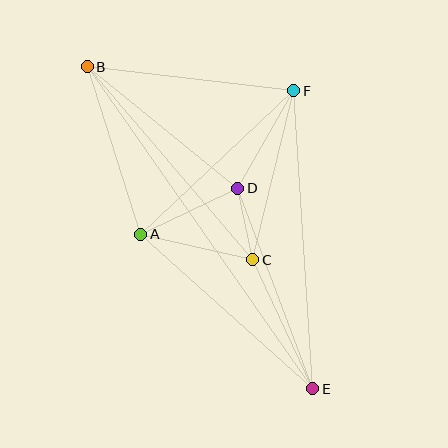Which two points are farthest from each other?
Points B and E are farthest from each other.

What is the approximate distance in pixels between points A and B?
The distance between A and B is approximately 176 pixels.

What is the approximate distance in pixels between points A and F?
The distance between A and F is approximately 210 pixels.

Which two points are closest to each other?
Points C and D are closest to each other.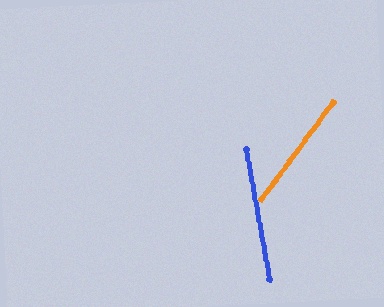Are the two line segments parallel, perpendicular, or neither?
Neither parallel nor perpendicular — they differ by about 46°.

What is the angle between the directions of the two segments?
Approximately 46 degrees.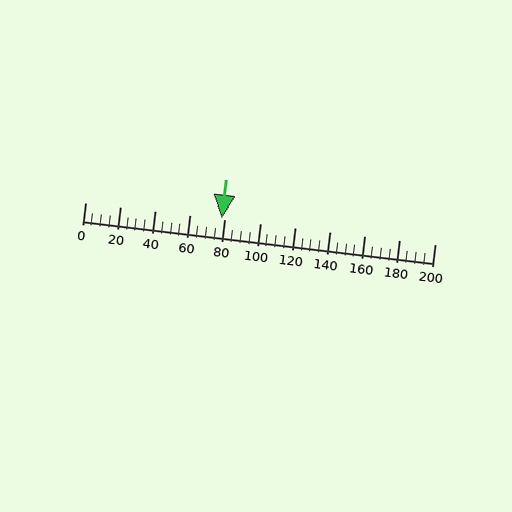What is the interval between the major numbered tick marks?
The major tick marks are spaced 20 units apart.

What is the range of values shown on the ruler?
The ruler shows values from 0 to 200.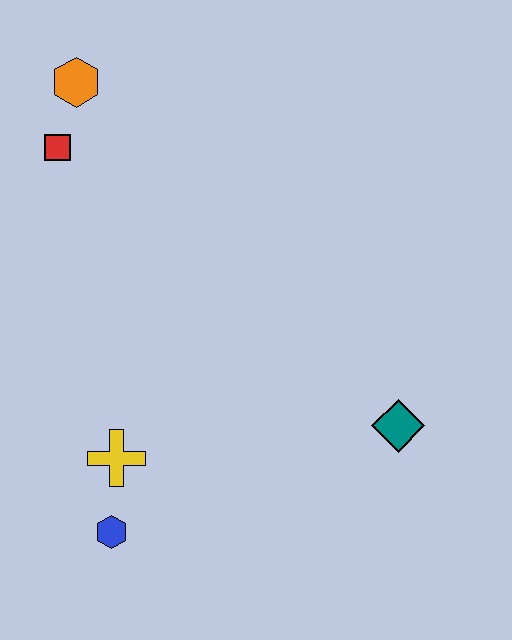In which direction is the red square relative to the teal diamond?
The red square is to the left of the teal diamond.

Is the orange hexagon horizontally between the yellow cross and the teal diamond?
No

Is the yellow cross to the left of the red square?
No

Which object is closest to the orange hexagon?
The red square is closest to the orange hexagon.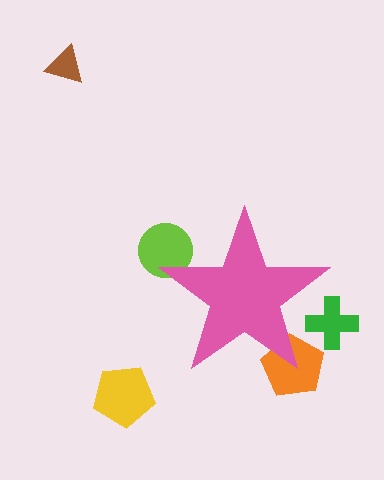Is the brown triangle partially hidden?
No, the brown triangle is fully visible.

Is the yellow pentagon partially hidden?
No, the yellow pentagon is fully visible.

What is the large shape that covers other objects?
A pink star.